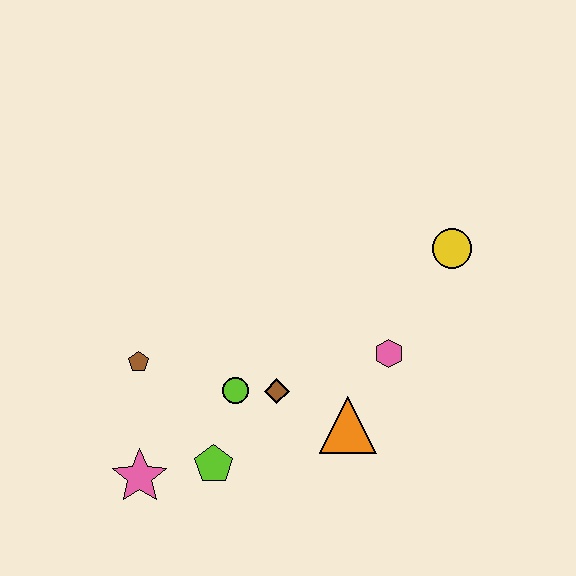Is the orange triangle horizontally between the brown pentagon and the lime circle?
No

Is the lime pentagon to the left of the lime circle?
Yes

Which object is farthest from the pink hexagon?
The pink star is farthest from the pink hexagon.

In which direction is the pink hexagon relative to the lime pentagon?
The pink hexagon is to the right of the lime pentagon.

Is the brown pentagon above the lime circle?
Yes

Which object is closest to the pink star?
The lime pentagon is closest to the pink star.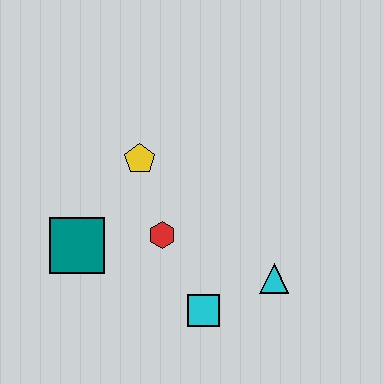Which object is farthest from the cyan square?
The yellow pentagon is farthest from the cyan square.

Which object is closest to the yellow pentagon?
The red hexagon is closest to the yellow pentagon.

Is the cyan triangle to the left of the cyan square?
No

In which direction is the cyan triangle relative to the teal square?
The cyan triangle is to the right of the teal square.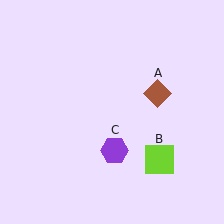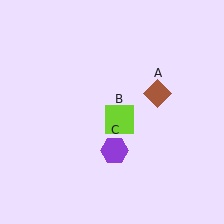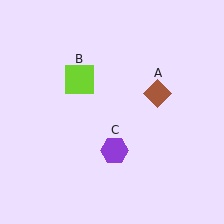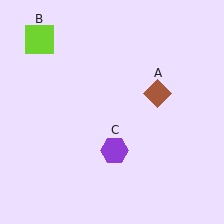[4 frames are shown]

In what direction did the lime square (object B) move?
The lime square (object B) moved up and to the left.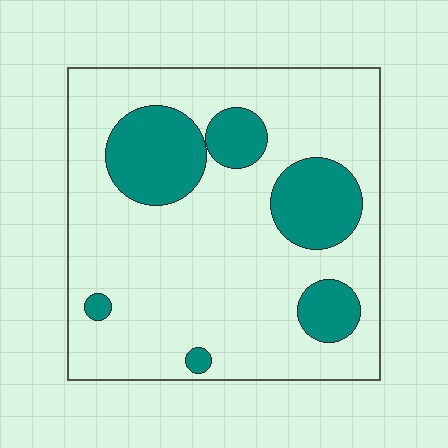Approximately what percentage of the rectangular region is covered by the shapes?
Approximately 25%.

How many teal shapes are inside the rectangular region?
6.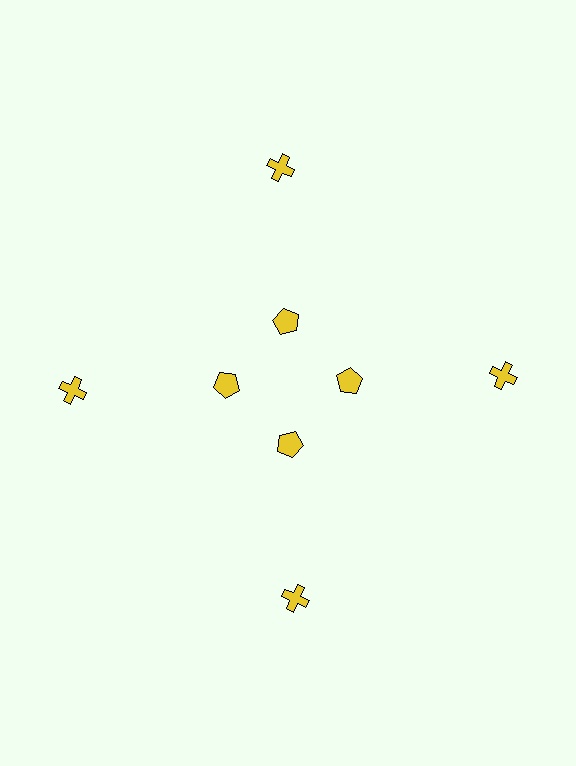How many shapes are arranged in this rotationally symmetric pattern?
There are 8 shapes, arranged in 4 groups of 2.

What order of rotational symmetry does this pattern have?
This pattern has 4-fold rotational symmetry.